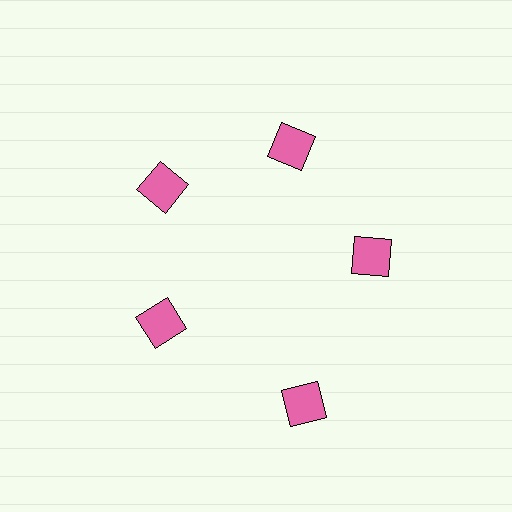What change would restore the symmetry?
The symmetry would be restored by moving it inward, back onto the ring so that all 5 squares sit at equal angles and equal distance from the center.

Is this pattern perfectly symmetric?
No. The 5 pink squares are arranged in a ring, but one element near the 5 o'clock position is pushed outward from the center, breaking the 5-fold rotational symmetry.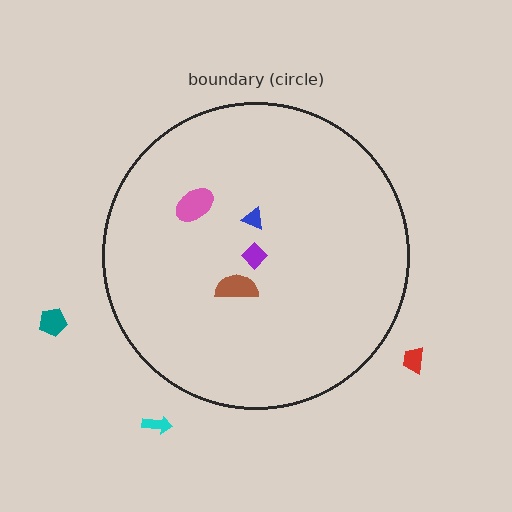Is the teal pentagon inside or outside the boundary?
Outside.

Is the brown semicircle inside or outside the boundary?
Inside.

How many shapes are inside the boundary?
4 inside, 3 outside.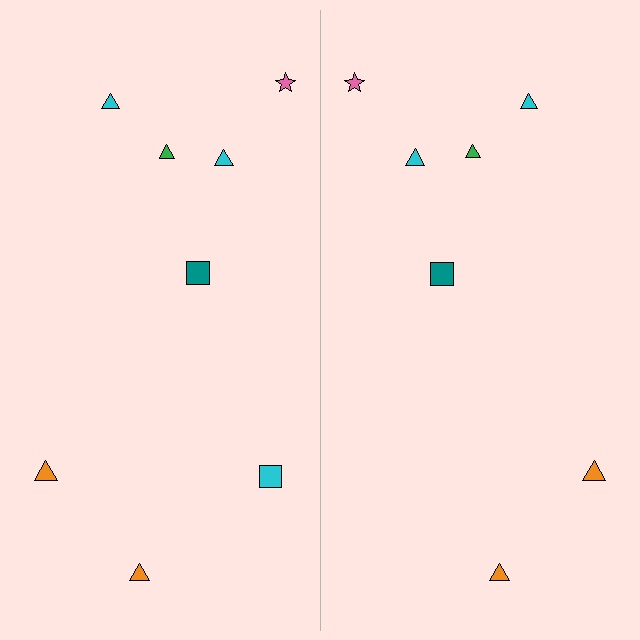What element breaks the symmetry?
A cyan square is missing from the right side.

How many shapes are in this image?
There are 15 shapes in this image.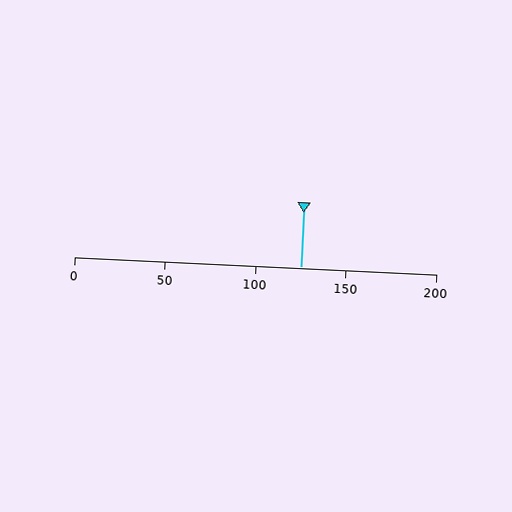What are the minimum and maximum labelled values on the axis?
The axis runs from 0 to 200.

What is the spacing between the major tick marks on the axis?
The major ticks are spaced 50 apart.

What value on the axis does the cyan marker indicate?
The marker indicates approximately 125.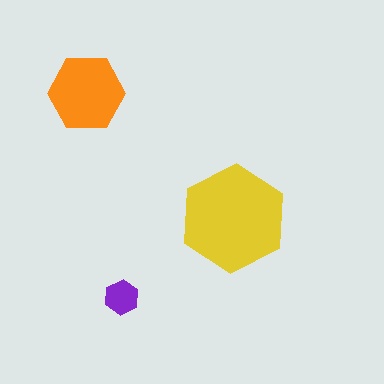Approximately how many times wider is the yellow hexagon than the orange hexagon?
About 1.5 times wider.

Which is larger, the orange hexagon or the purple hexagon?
The orange one.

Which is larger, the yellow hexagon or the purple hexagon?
The yellow one.